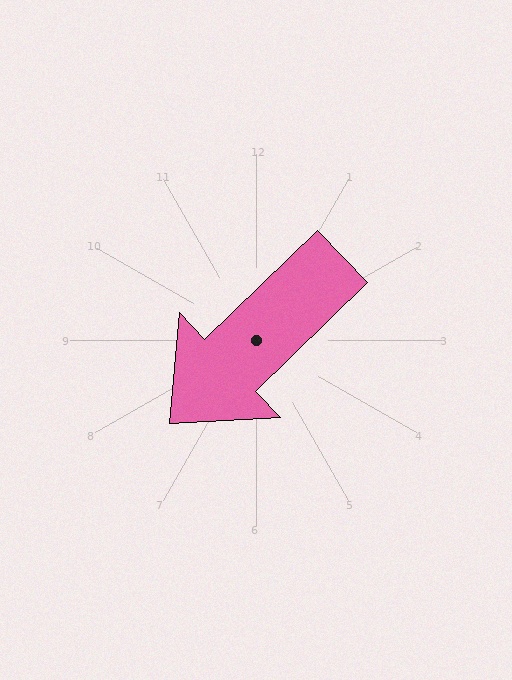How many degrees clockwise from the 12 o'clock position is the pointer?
Approximately 226 degrees.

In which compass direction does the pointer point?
Southwest.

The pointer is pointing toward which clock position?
Roughly 8 o'clock.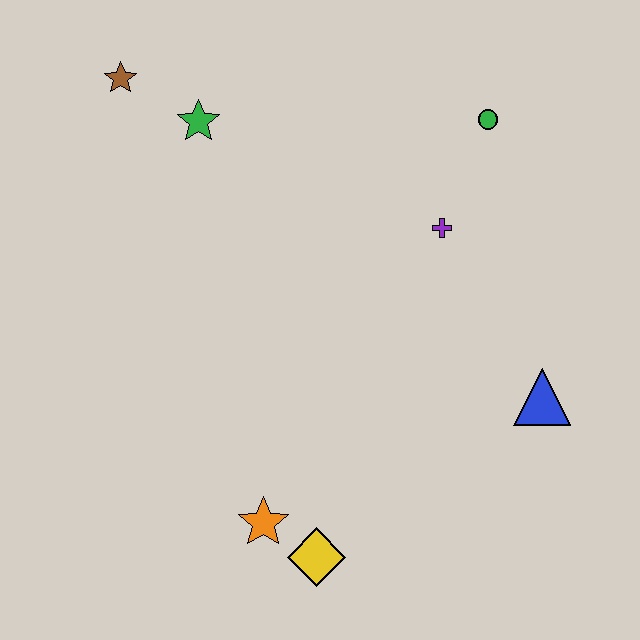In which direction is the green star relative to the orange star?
The green star is above the orange star.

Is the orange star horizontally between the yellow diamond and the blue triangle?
No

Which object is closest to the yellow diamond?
The orange star is closest to the yellow diamond.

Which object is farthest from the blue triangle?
The brown star is farthest from the blue triangle.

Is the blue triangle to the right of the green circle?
Yes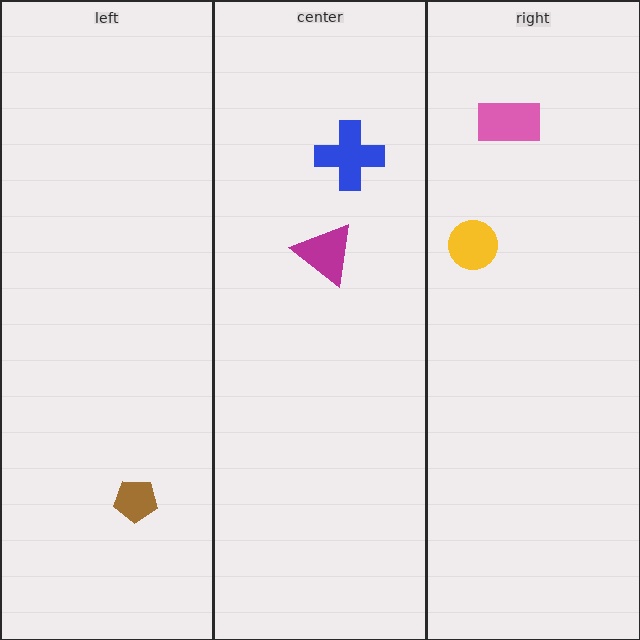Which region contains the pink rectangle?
The right region.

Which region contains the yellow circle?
The right region.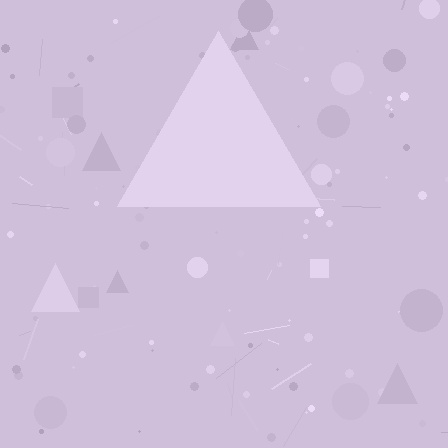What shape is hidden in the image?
A triangle is hidden in the image.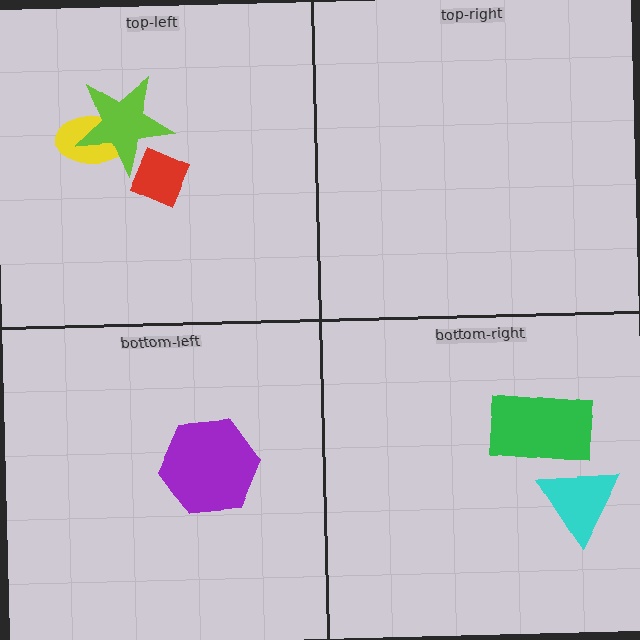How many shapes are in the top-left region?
3.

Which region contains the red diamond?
The top-left region.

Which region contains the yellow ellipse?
The top-left region.